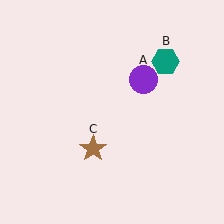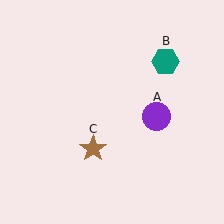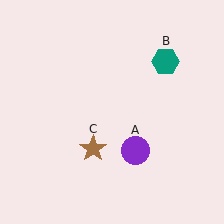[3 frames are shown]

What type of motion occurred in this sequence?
The purple circle (object A) rotated clockwise around the center of the scene.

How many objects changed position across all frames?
1 object changed position: purple circle (object A).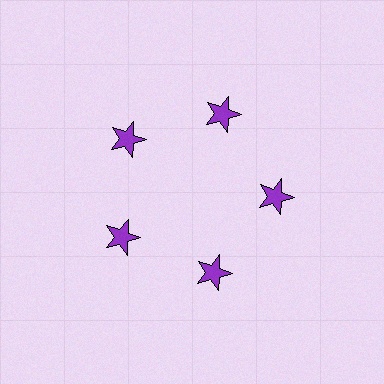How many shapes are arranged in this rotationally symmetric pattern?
There are 5 shapes, arranged in 5 groups of 1.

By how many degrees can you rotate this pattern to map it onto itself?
The pattern maps onto itself every 72 degrees of rotation.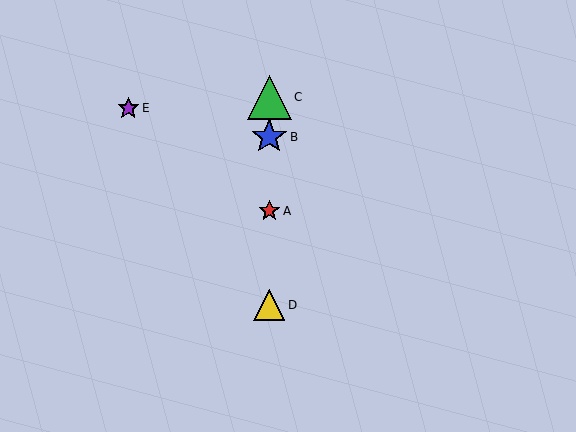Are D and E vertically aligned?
No, D is at x≈269 and E is at x≈128.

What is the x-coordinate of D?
Object D is at x≈269.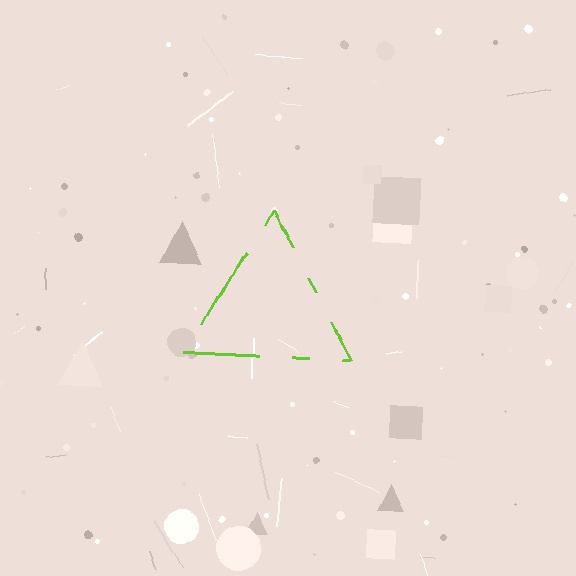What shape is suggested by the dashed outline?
The dashed outline suggests a triangle.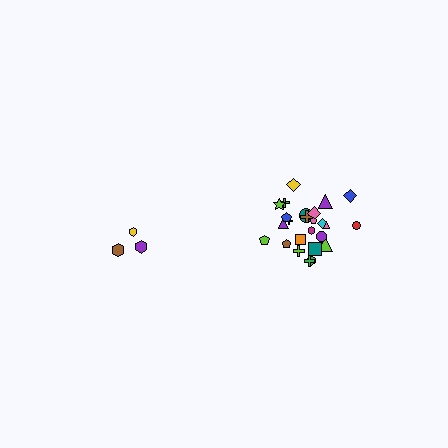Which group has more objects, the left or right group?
The right group.